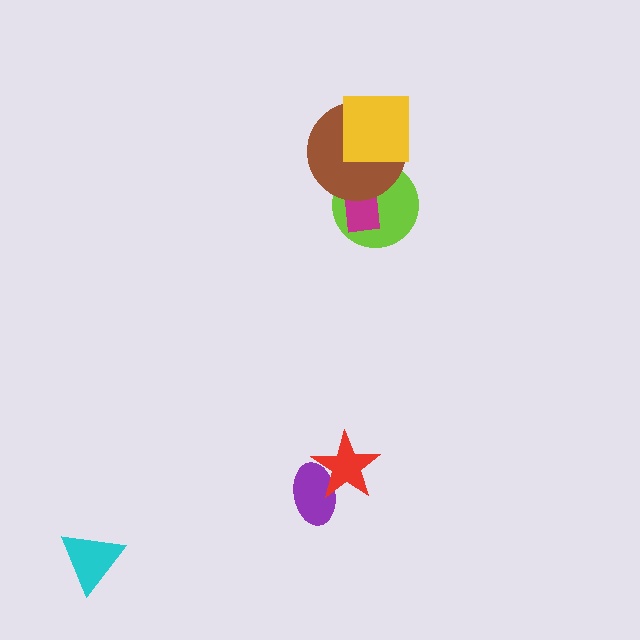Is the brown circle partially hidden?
Yes, it is partially covered by another shape.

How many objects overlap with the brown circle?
3 objects overlap with the brown circle.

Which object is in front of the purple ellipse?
The red star is in front of the purple ellipse.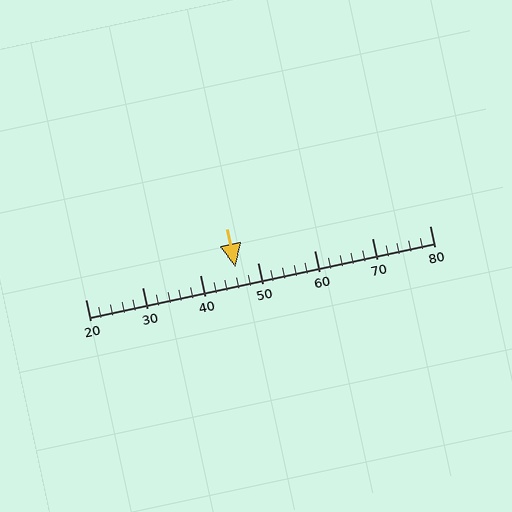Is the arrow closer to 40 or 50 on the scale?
The arrow is closer to 50.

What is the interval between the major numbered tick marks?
The major tick marks are spaced 10 units apart.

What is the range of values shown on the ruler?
The ruler shows values from 20 to 80.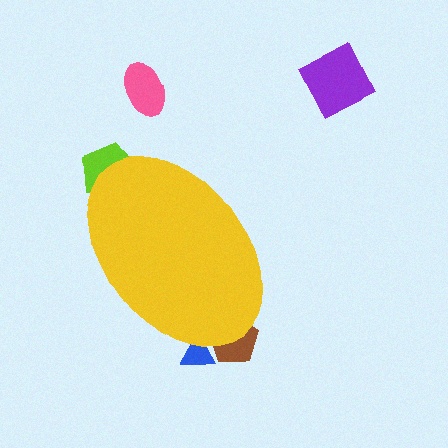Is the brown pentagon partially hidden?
Yes, the brown pentagon is partially hidden behind the yellow ellipse.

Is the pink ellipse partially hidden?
No, the pink ellipse is fully visible.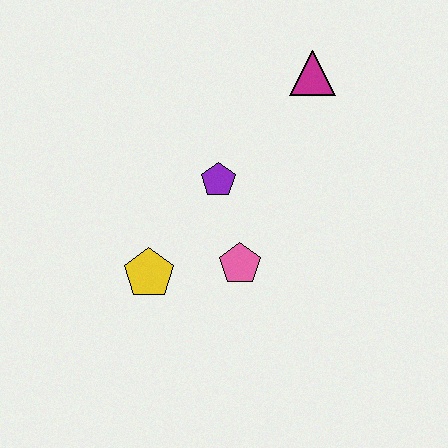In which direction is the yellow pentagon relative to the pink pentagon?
The yellow pentagon is to the left of the pink pentagon.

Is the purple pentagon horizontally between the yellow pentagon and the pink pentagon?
Yes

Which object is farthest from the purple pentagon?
The magenta triangle is farthest from the purple pentagon.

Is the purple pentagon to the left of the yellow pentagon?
No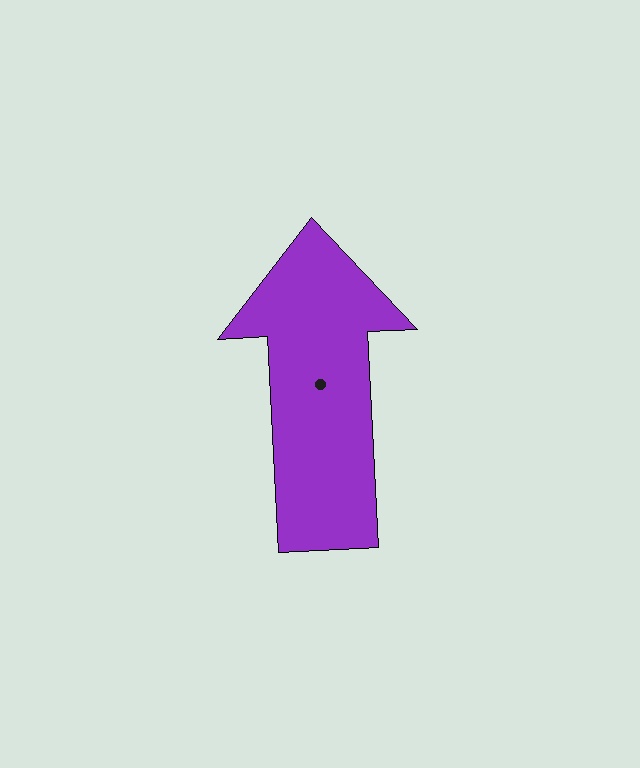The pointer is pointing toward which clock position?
Roughly 12 o'clock.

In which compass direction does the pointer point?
North.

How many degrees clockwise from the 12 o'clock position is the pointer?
Approximately 357 degrees.